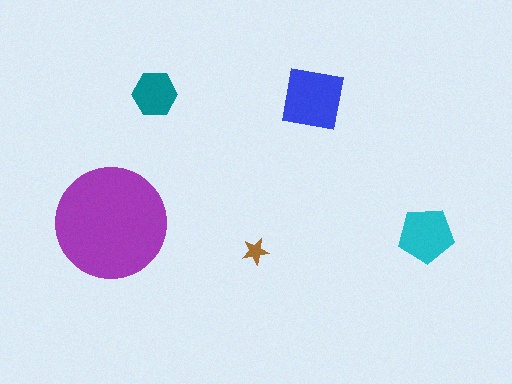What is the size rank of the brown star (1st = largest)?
5th.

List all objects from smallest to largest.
The brown star, the teal hexagon, the cyan pentagon, the blue square, the purple circle.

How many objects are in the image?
There are 5 objects in the image.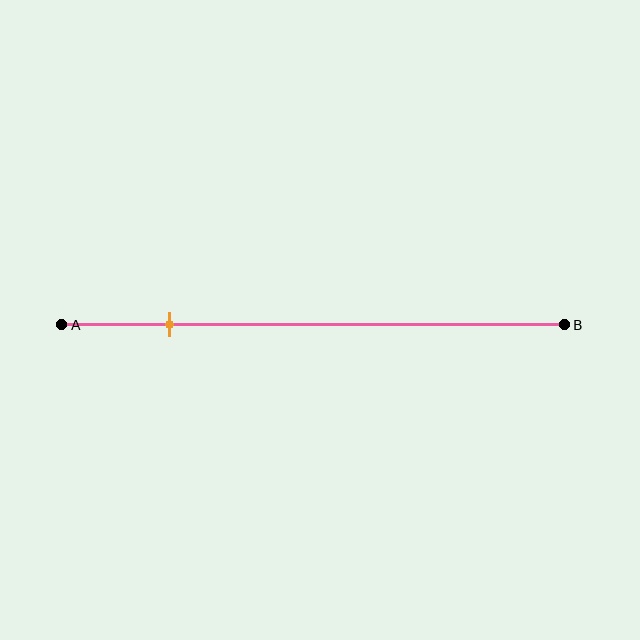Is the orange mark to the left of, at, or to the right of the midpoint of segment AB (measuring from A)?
The orange mark is to the left of the midpoint of segment AB.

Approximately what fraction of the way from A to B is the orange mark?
The orange mark is approximately 20% of the way from A to B.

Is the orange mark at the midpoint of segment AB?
No, the mark is at about 20% from A, not at the 50% midpoint.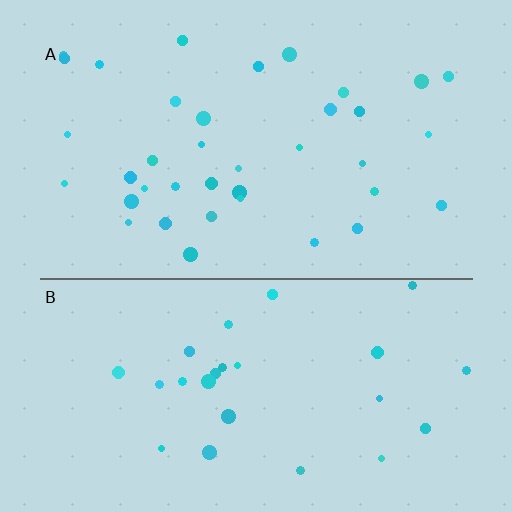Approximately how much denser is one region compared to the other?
Approximately 1.5× — region A over region B.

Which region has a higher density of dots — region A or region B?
A (the top).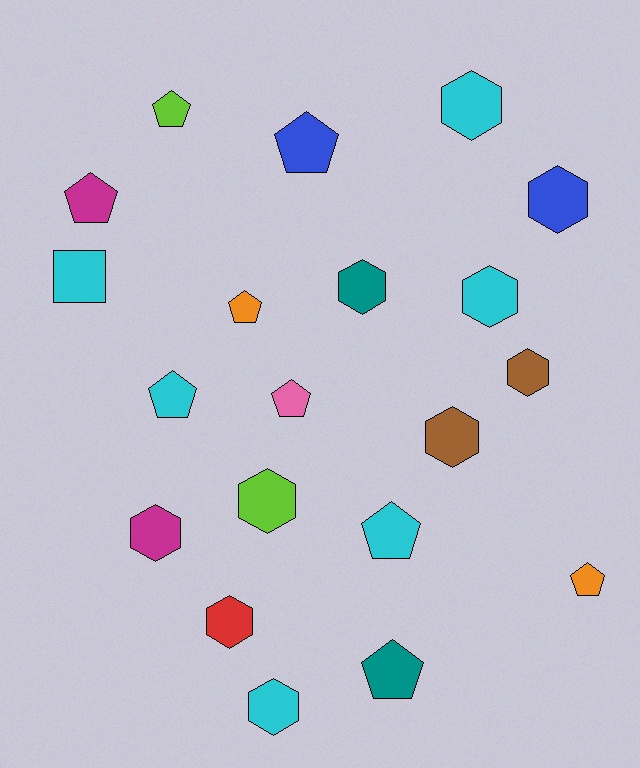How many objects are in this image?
There are 20 objects.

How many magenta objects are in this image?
There are 2 magenta objects.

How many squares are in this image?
There is 1 square.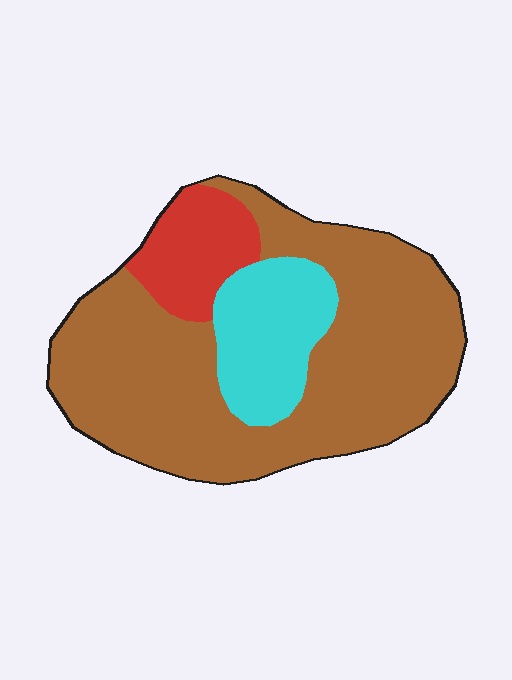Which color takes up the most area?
Brown, at roughly 70%.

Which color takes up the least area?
Red, at roughly 15%.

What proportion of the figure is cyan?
Cyan covers around 15% of the figure.